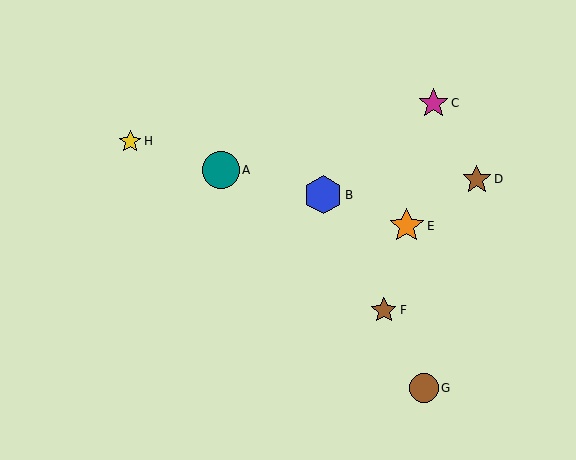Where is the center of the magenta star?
The center of the magenta star is at (434, 103).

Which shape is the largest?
The blue hexagon (labeled B) is the largest.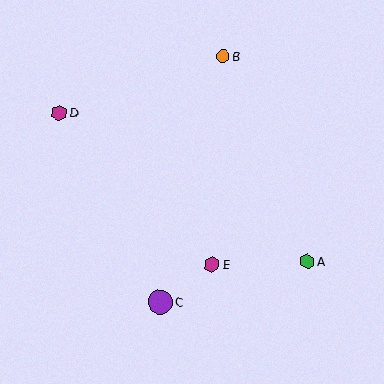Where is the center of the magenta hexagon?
The center of the magenta hexagon is at (59, 113).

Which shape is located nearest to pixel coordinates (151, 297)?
The purple circle (labeled C) at (160, 302) is nearest to that location.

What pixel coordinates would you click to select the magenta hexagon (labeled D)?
Click at (59, 113) to select the magenta hexagon D.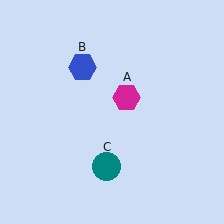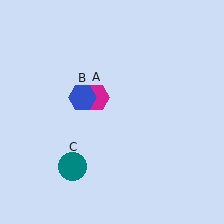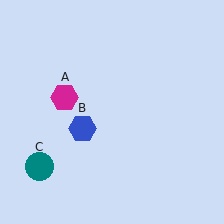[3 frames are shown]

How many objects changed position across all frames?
3 objects changed position: magenta hexagon (object A), blue hexagon (object B), teal circle (object C).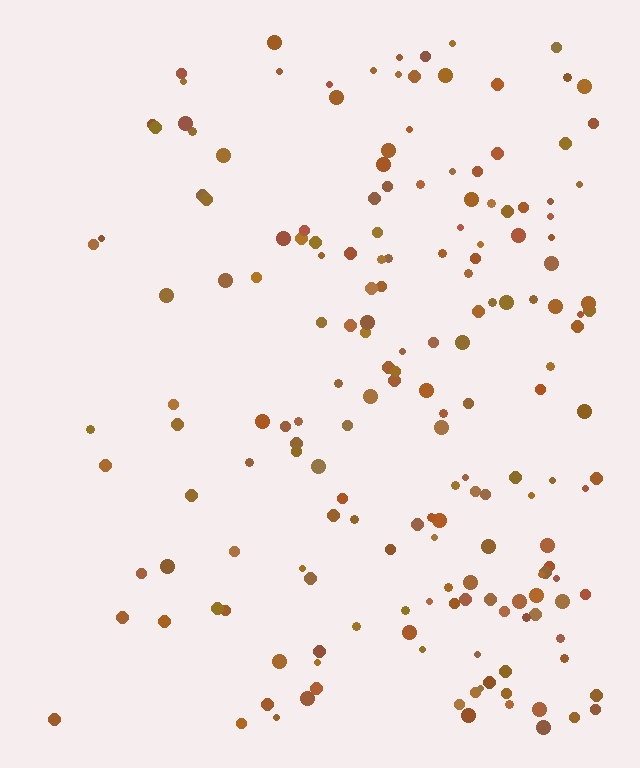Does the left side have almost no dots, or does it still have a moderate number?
Still a moderate number, just noticeably fewer than the right.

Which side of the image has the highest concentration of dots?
The right.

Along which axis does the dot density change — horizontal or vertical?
Horizontal.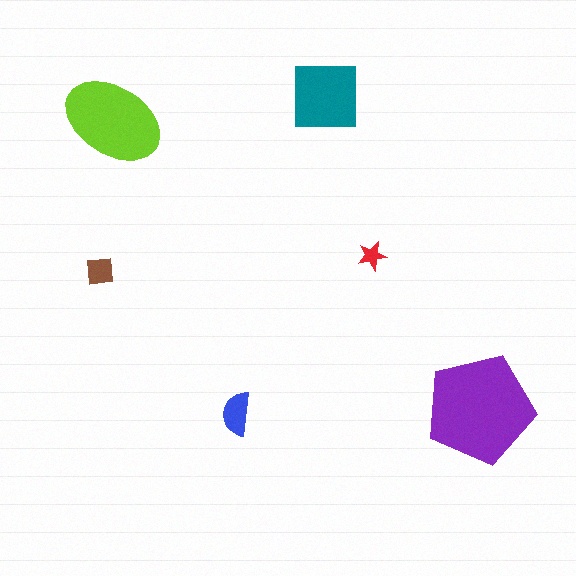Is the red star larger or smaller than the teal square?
Smaller.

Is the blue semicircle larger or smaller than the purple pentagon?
Smaller.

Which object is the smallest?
The red star.